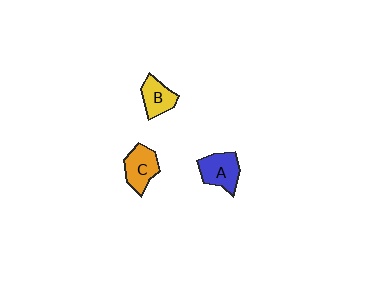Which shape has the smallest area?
Shape B (yellow).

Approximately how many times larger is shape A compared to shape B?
Approximately 1.2 times.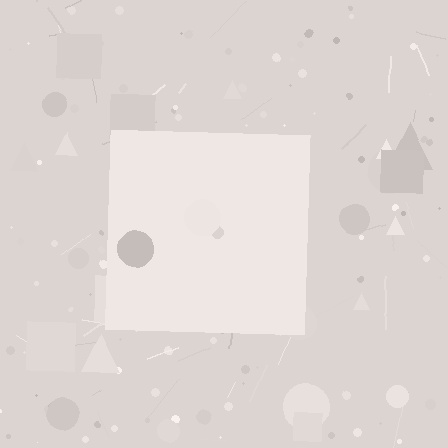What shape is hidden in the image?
A square is hidden in the image.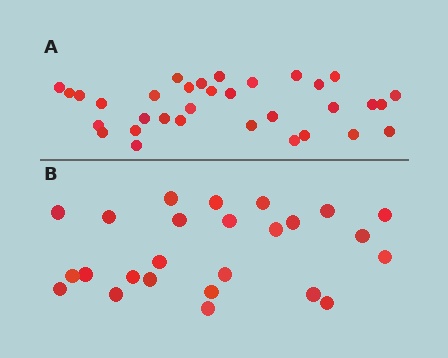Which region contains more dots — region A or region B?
Region A (the top region) has more dots.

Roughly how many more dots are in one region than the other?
Region A has roughly 8 or so more dots than region B.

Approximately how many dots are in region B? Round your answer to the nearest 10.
About 20 dots. (The exact count is 25, which rounds to 20.)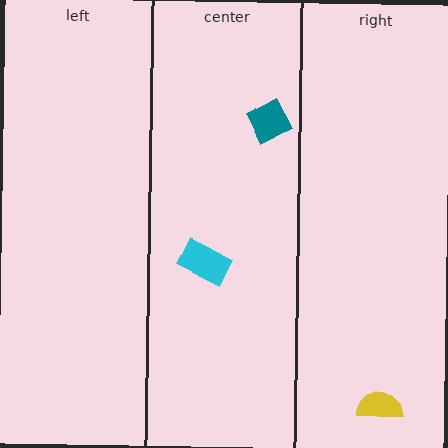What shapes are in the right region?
The yellow semicircle.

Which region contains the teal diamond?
The center region.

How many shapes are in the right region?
1.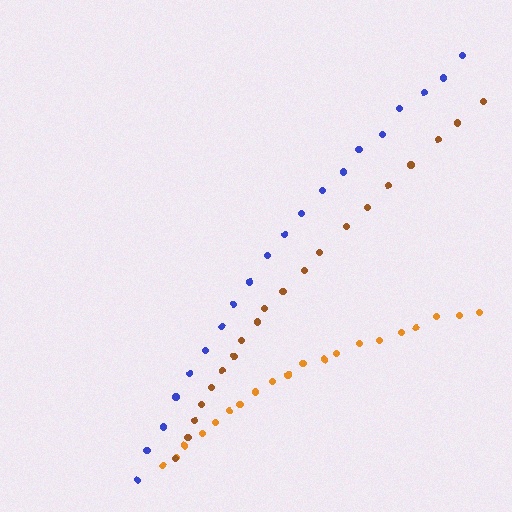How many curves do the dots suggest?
There are 3 distinct paths.